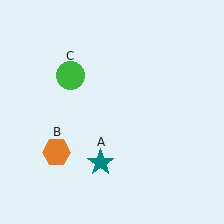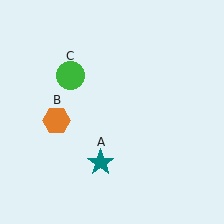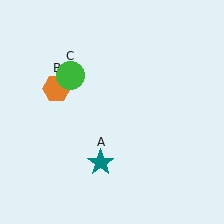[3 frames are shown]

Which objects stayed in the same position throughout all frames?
Teal star (object A) and green circle (object C) remained stationary.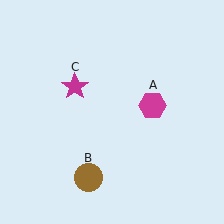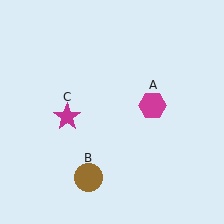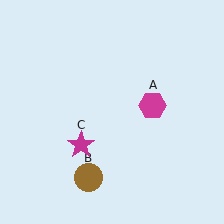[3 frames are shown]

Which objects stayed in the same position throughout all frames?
Magenta hexagon (object A) and brown circle (object B) remained stationary.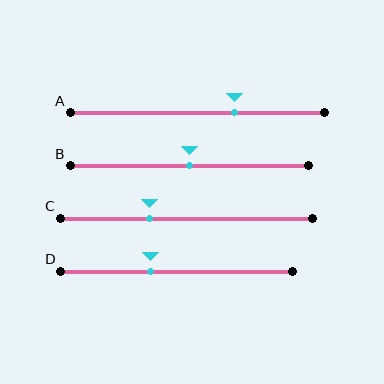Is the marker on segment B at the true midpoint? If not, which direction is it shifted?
Yes, the marker on segment B is at the true midpoint.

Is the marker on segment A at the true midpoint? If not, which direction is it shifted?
No, the marker on segment A is shifted to the right by about 15% of the segment length.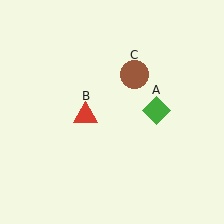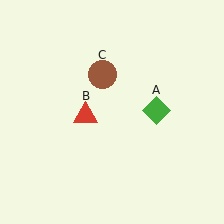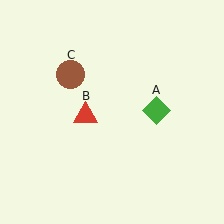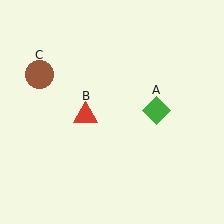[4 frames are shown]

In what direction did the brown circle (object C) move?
The brown circle (object C) moved left.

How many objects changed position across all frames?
1 object changed position: brown circle (object C).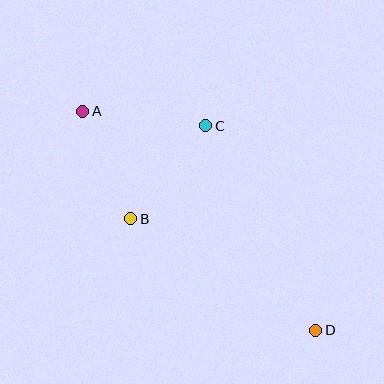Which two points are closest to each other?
Points A and B are closest to each other.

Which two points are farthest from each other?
Points A and D are farthest from each other.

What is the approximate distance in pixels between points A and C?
The distance between A and C is approximately 124 pixels.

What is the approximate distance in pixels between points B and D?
The distance between B and D is approximately 216 pixels.